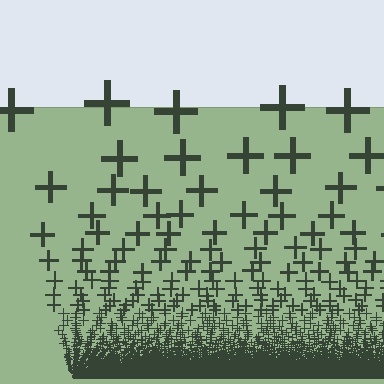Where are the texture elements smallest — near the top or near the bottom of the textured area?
Near the bottom.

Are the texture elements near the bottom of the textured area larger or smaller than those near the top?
Smaller. The gradient is inverted — elements near the bottom are smaller and denser.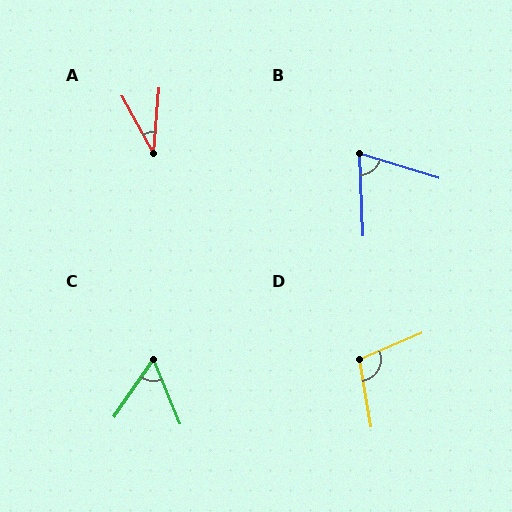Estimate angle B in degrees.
Approximately 70 degrees.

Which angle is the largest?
D, at approximately 103 degrees.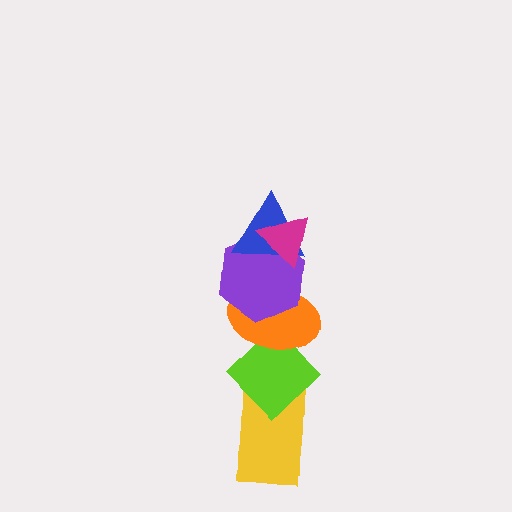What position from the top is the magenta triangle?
The magenta triangle is 1st from the top.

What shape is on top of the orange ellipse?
The purple hexagon is on top of the orange ellipse.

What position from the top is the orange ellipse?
The orange ellipse is 4th from the top.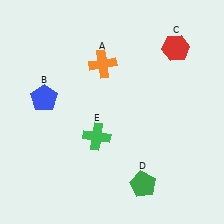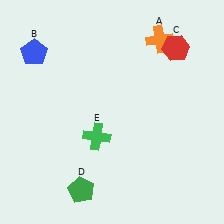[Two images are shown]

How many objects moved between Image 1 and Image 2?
3 objects moved between the two images.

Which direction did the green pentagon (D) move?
The green pentagon (D) moved left.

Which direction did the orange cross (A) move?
The orange cross (A) moved right.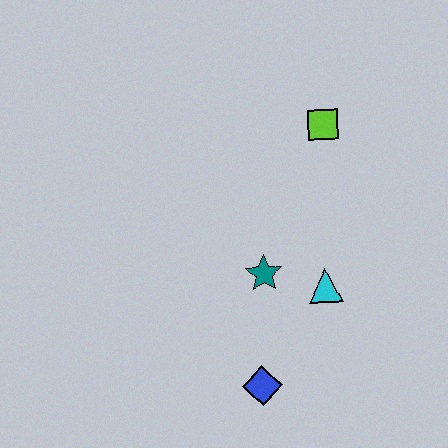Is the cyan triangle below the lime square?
Yes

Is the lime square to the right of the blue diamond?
Yes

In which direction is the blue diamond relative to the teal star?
The blue diamond is below the teal star.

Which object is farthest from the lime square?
The blue diamond is farthest from the lime square.